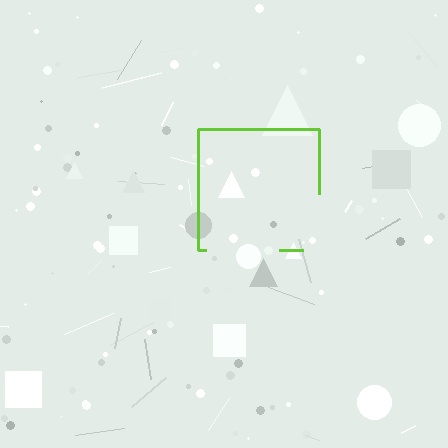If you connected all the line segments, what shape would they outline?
They would outline a square.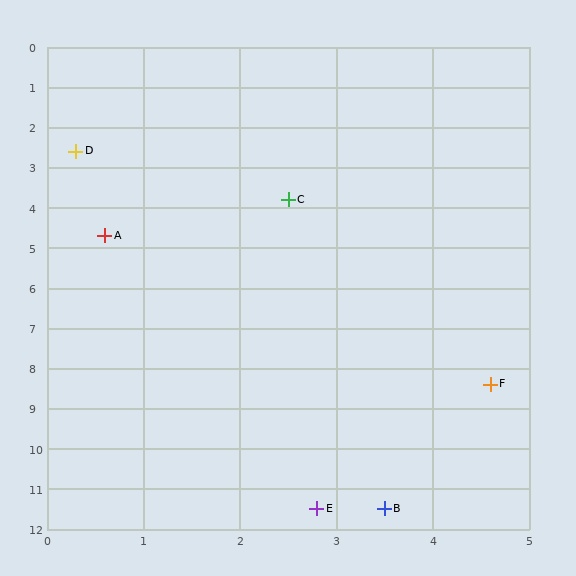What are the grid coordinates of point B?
Point B is at approximately (3.5, 11.5).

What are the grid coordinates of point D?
Point D is at approximately (0.3, 2.6).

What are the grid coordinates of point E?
Point E is at approximately (2.8, 11.5).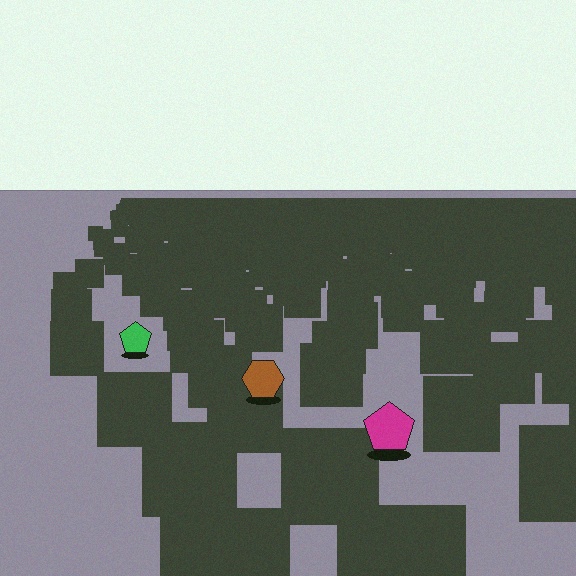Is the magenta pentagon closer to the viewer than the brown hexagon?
Yes. The magenta pentagon is closer — you can tell from the texture gradient: the ground texture is coarser near it.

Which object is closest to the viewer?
The magenta pentagon is closest. The texture marks near it are larger and more spread out.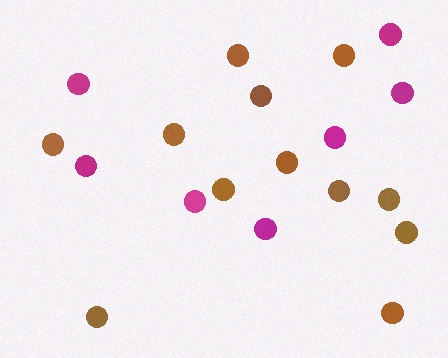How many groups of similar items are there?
There are 2 groups: one group of magenta circles (7) and one group of brown circles (12).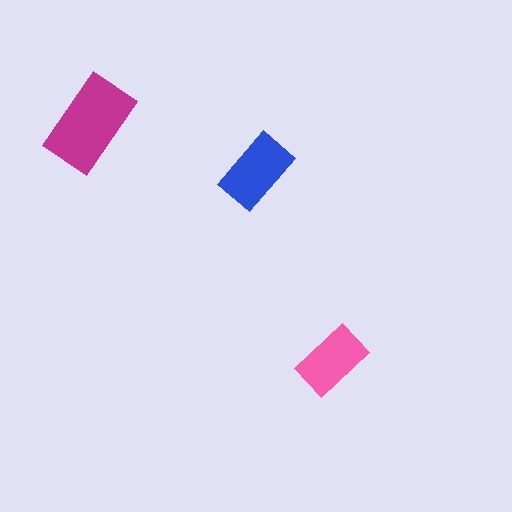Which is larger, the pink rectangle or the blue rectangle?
The blue one.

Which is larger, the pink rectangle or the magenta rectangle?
The magenta one.